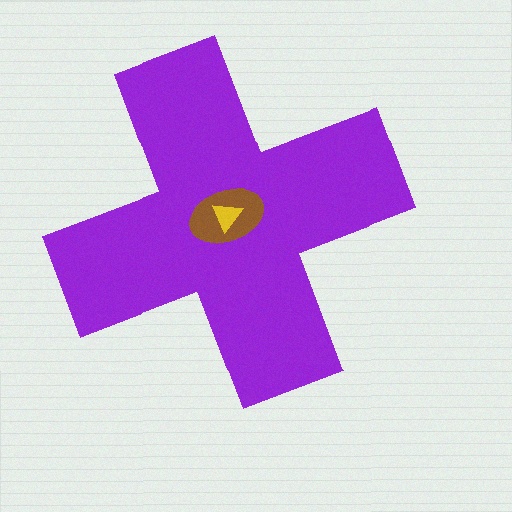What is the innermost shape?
The yellow triangle.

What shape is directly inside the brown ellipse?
The yellow triangle.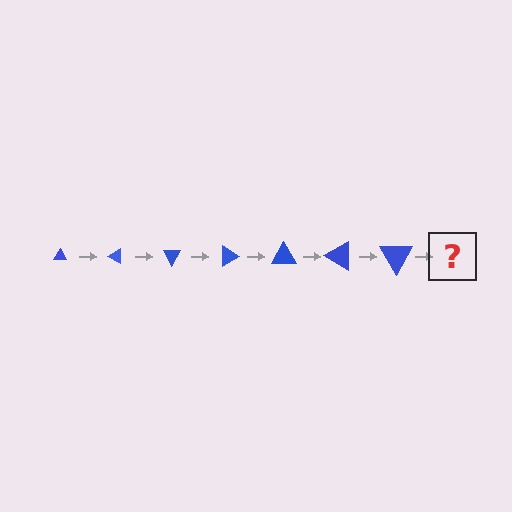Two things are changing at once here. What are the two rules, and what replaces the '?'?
The two rules are that the triangle grows larger each step and it rotates 30 degrees each step. The '?' should be a triangle, larger than the previous one and rotated 210 degrees from the start.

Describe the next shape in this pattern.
It should be a triangle, larger than the previous one and rotated 210 degrees from the start.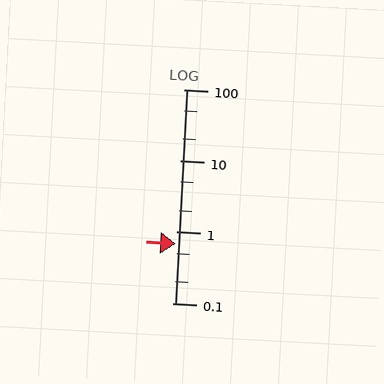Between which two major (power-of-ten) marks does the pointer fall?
The pointer is between 0.1 and 1.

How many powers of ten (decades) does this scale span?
The scale spans 3 decades, from 0.1 to 100.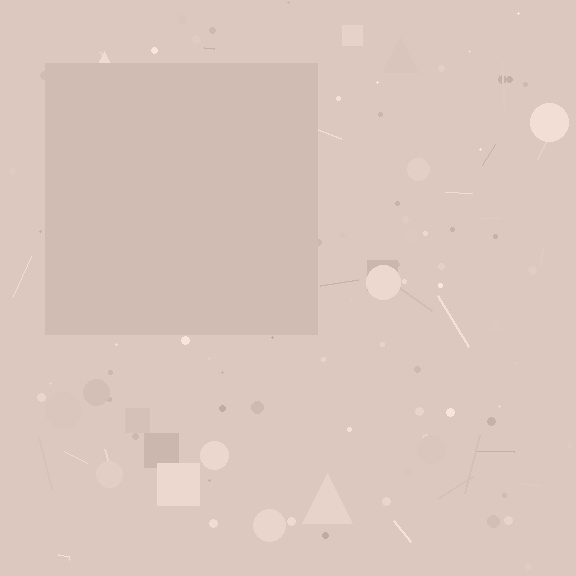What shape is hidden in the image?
A square is hidden in the image.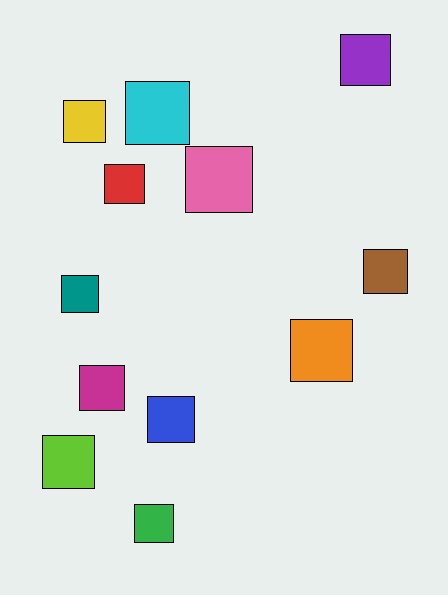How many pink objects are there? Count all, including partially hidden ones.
There is 1 pink object.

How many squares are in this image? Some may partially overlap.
There are 12 squares.